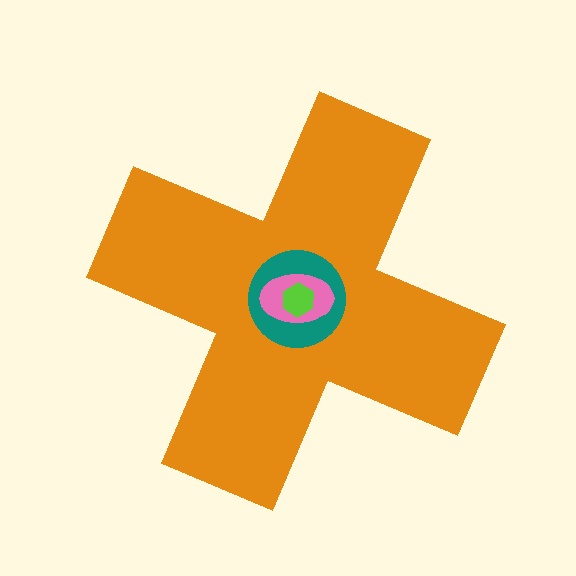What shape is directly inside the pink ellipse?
The lime hexagon.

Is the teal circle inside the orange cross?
Yes.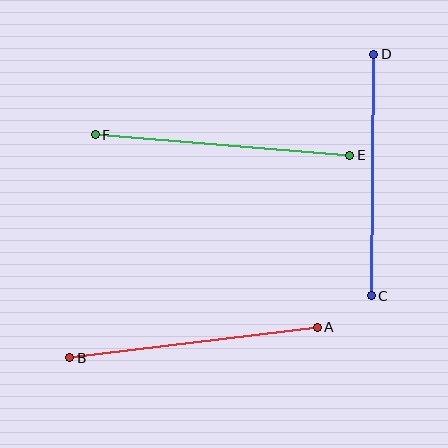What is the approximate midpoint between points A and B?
The midpoint is at approximately (193, 343) pixels.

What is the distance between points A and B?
The distance is approximately 249 pixels.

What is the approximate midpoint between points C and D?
The midpoint is at approximately (373, 175) pixels.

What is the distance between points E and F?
The distance is approximately 255 pixels.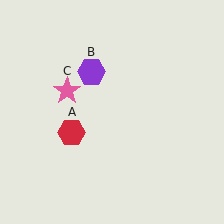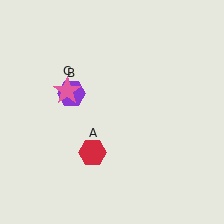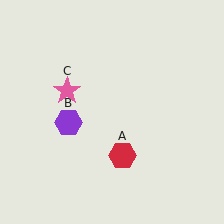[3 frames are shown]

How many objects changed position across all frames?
2 objects changed position: red hexagon (object A), purple hexagon (object B).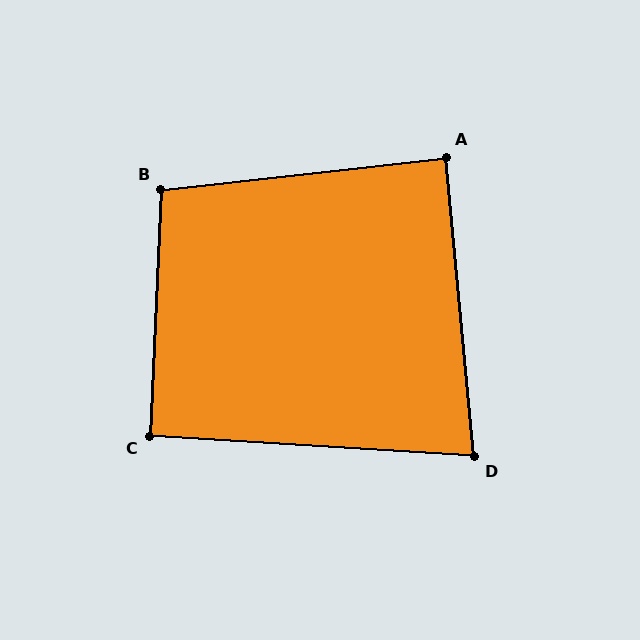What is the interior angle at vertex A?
Approximately 89 degrees (approximately right).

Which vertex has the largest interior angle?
B, at approximately 99 degrees.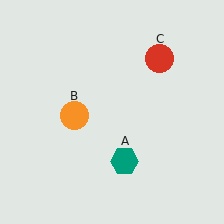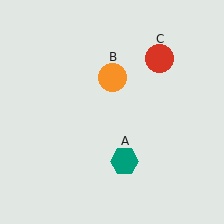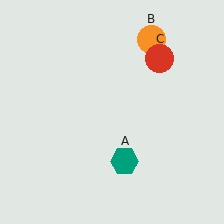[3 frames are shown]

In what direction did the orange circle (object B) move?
The orange circle (object B) moved up and to the right.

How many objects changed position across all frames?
1 object changed position: orange circle (object B).